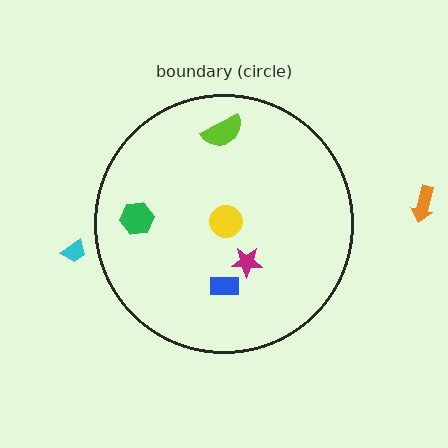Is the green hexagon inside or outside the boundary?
Inside.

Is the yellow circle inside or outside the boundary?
Inside.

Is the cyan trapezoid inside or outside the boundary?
Outside.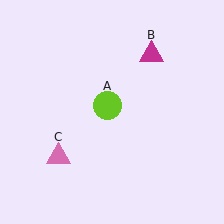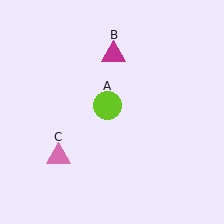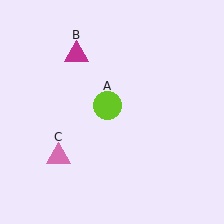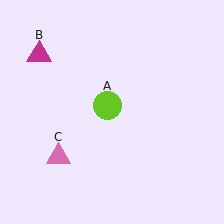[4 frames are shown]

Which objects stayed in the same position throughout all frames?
Lime circle (object A) and pink triangle (object C) remained stationary.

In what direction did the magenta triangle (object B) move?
The magenta triangle (object B) moved left.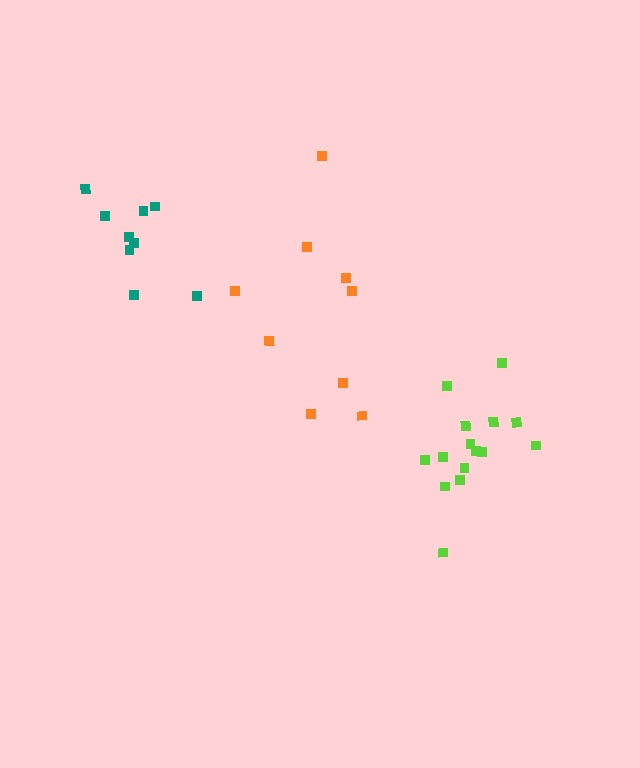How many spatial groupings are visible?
There are 3 spatial groupings.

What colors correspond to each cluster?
The clusters are colored: teal, orange, lime.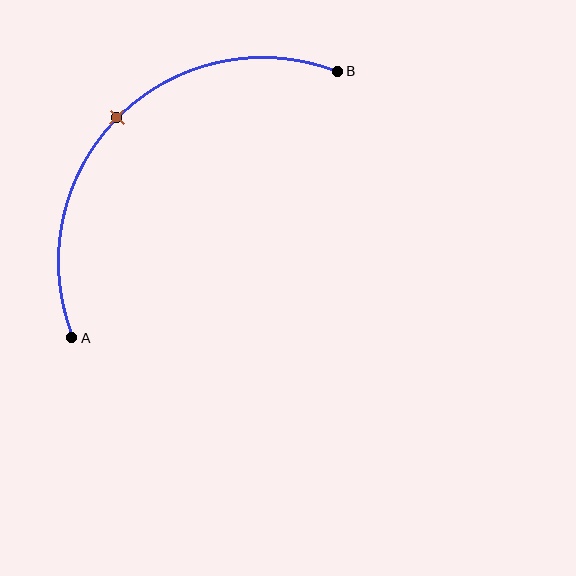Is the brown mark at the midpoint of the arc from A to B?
Yes. The brown mark lies on the arc at equal arc-length from both A and B — it is the arc midpoint.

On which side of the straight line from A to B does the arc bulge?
The arc bulges above and to the left of the straight line connecting A and B.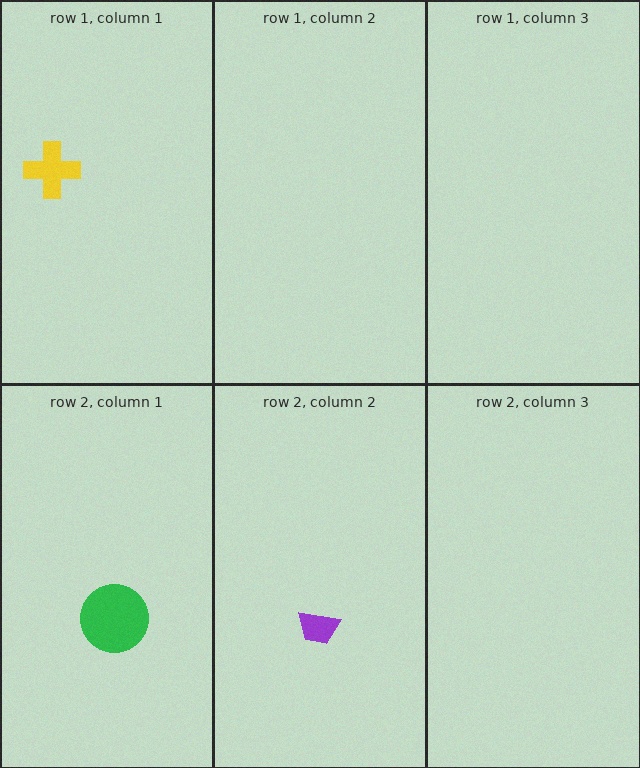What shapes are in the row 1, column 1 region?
The yellow cross.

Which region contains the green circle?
The row 2, column 1 region.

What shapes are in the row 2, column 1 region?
The green circle.